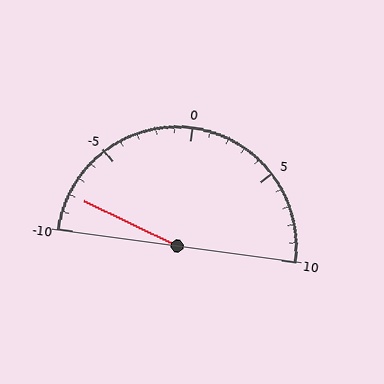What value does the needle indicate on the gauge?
The needle indicates approximately -8.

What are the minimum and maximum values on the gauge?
The gauge ranges from -10 to 10.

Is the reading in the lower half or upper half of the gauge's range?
The reading is in the lower half of the range (-10 to 10).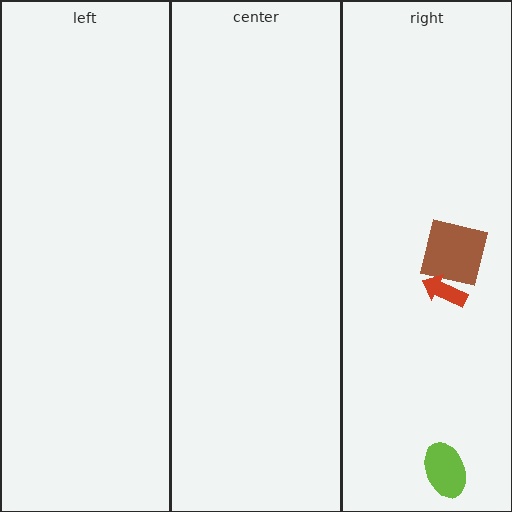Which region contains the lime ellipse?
The right region.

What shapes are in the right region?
The brown square, the red arrow, the lime ellipse.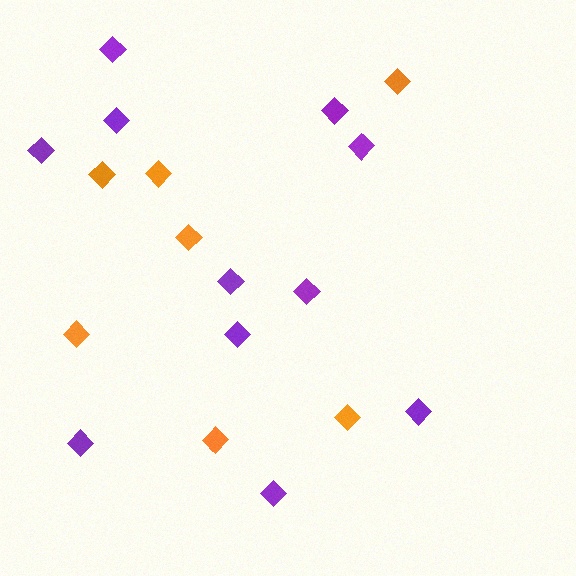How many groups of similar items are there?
There are 2 groups: one group of orange diamonds (7) and one group of purple diamonds (11).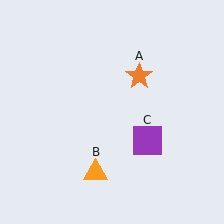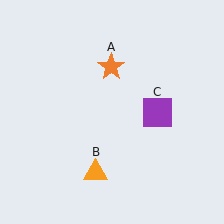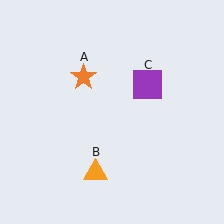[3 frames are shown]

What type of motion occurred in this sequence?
The orange star (object A), purple square (object C) rotated counterclockwise around the center of the scene.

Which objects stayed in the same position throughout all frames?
Orange triangle (object B) remained stationary.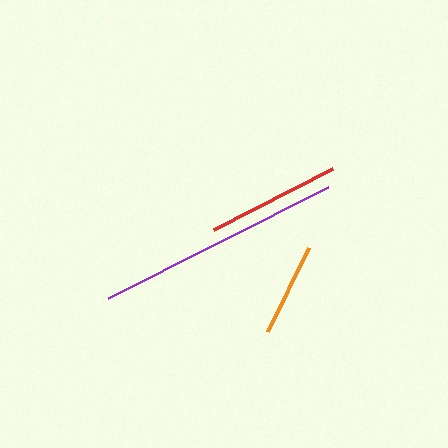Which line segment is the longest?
The purple line is the longest at approximately 246 pixels.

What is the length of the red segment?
The red segment is approximately 134 pixels long.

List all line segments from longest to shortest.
From longest to shortest: purple, red, orange.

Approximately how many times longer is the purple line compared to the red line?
The purple line is approximately 1.8 times the length of the red line.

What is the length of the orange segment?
The orange segment is approximately 94 pixels long.